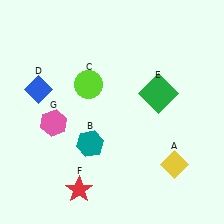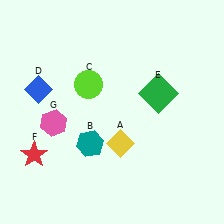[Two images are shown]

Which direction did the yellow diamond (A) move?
The yellow diamond (A) moved left.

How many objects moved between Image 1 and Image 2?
2 objects moved between the two images.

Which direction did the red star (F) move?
The red star (F) moved left.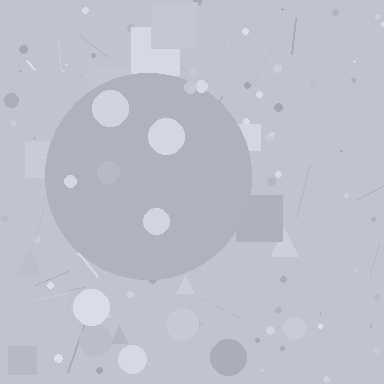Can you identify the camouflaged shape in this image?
The camouflaged shape is a circle.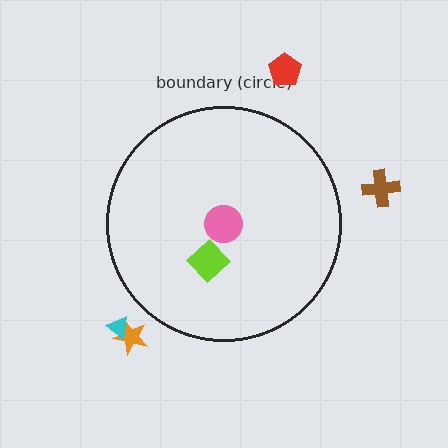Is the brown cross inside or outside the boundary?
Outside.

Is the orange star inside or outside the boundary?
Outside.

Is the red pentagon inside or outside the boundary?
Outside.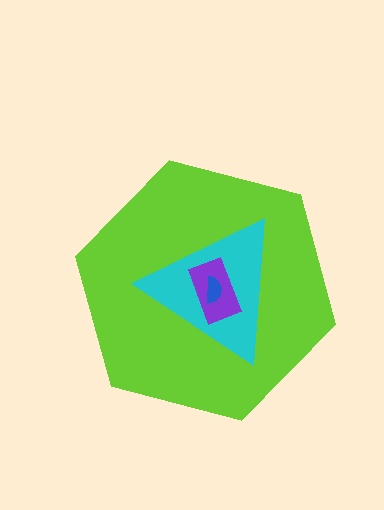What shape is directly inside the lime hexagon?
The cyan triangle.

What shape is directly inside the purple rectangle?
The blue semicircle.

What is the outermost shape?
The lime hexagon.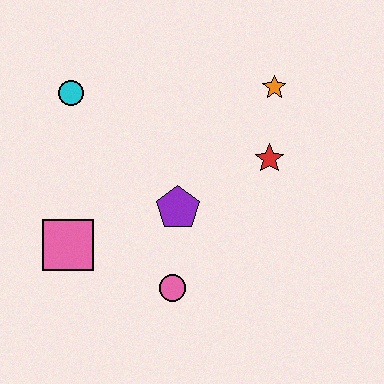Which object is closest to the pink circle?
The purple pentagon is closest to the pink circle.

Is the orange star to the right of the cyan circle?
Yes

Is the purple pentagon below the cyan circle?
Yes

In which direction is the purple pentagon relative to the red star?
The purple pentagon is to the left of the red star.